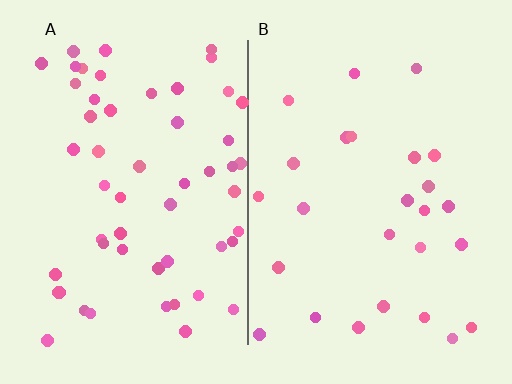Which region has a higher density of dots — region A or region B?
A (the left).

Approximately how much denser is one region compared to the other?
Approximately 2.1× — region A over region B.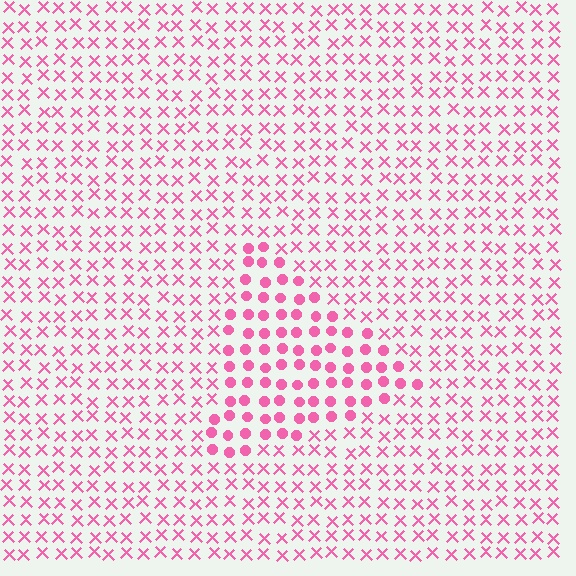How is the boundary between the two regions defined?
The boundary is defined by a change in element shape: circles inside vs. X marks outside. All elements share the same color and spacing.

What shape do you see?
I see a triangle.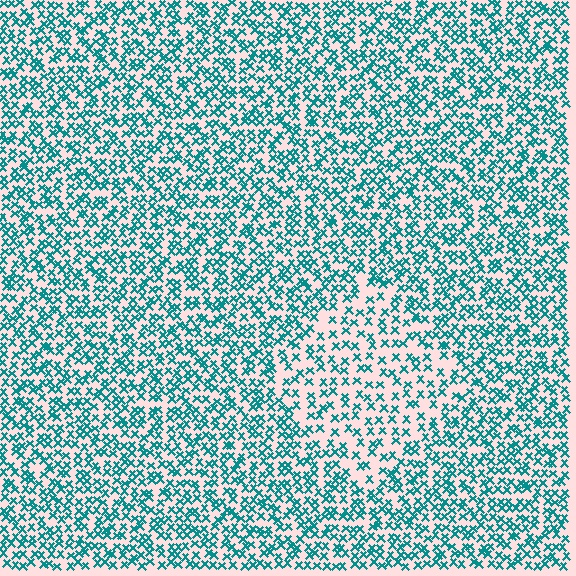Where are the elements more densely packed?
The elements are more densely packed outside the diamond boundary.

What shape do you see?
I see a diamond.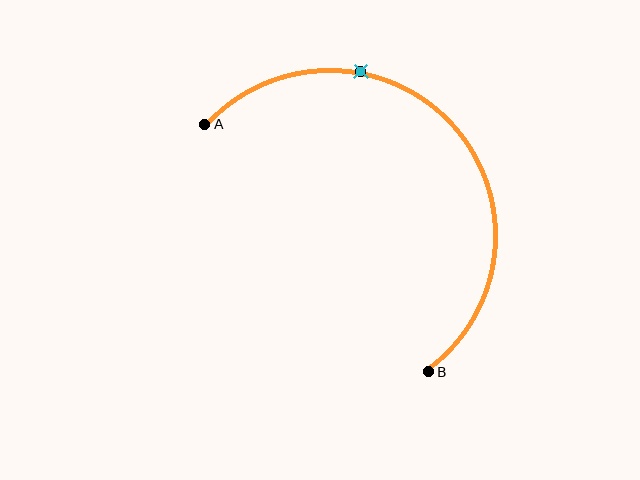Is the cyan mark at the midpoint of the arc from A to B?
No. The cyan mark lies on the arc but is closer to endpoint A. The arc midpoint would be at the point on the curve equidistant along the arc from both A and B.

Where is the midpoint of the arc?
The arc midpoint is the point on the curve farthest from the straight line joining A and B. It sits above and to the right of that line.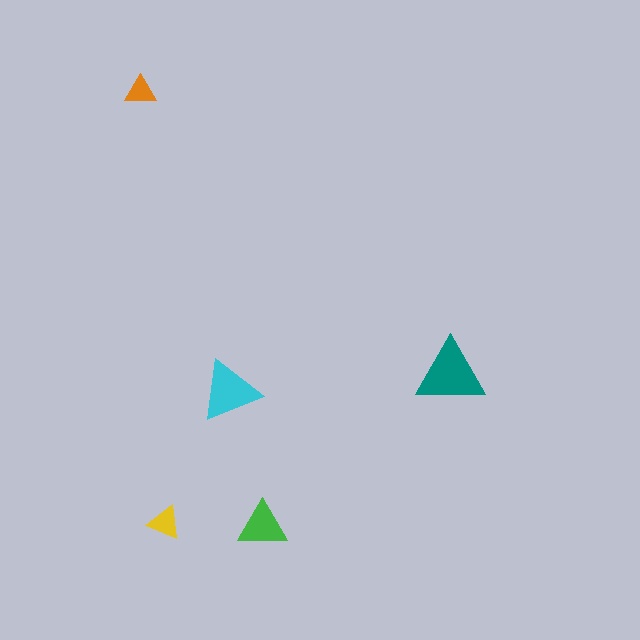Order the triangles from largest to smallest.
the teal one, the cyan one, the green one, the yellow one, the orange one.